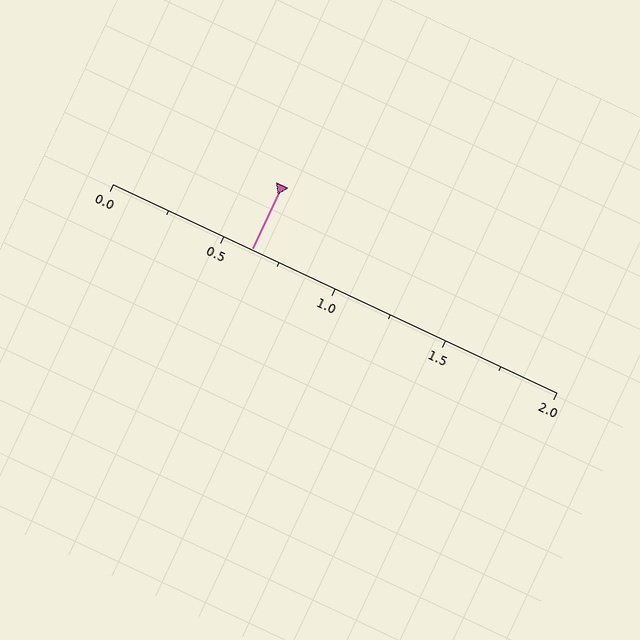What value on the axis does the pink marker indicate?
The marker indicates approximately 0.62.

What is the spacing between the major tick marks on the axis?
The major ticks are spaced 0.5 apart.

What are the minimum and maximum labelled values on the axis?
The axis runs from 0.0 to 2.0.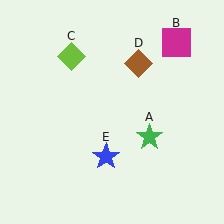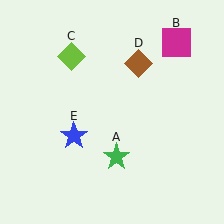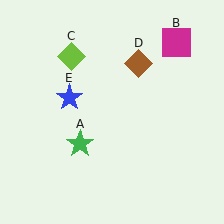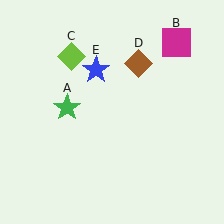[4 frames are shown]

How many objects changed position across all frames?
2 objects changed position: green star (object A), blue star (object E).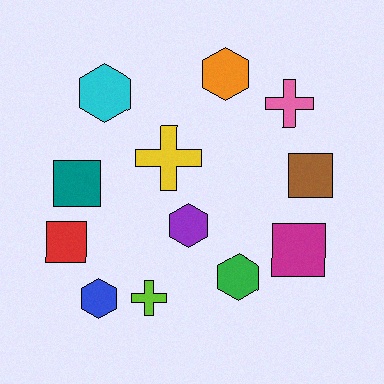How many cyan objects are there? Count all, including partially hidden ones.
There is 1 cyan object.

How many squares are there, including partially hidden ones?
There are 4 squares.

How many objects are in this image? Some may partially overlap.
There are 12 objects.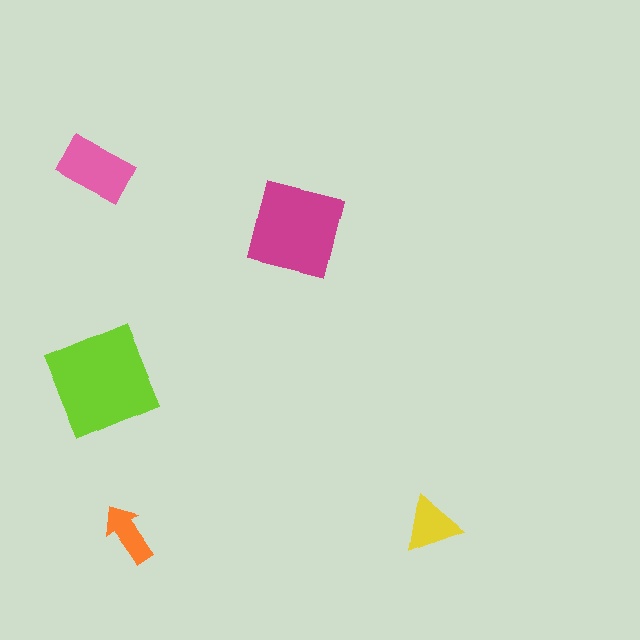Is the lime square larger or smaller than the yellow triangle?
Larger.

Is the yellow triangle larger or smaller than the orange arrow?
Larger.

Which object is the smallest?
The orange arrow.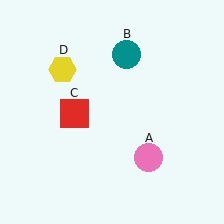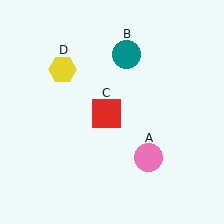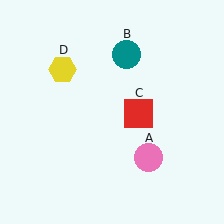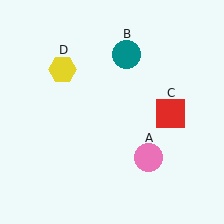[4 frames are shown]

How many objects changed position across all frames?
1 object changed position: red square (object C).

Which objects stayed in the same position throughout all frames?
Pink circle (object A) and teal circle (object B) and yellow hexagon (object D) remained stationary.